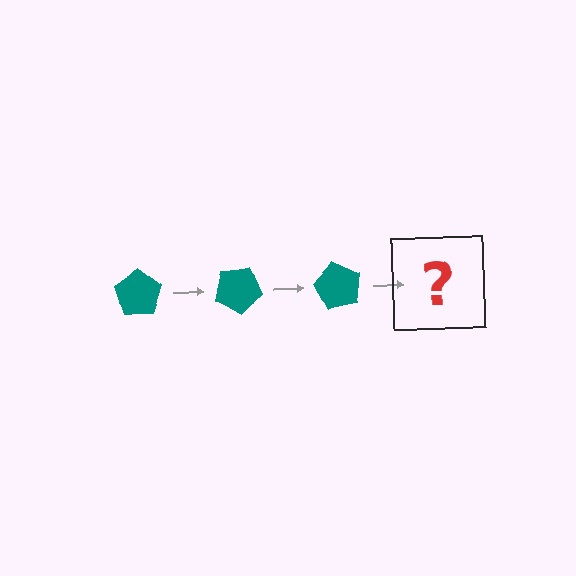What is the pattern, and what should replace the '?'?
The pattern is that the pentagon rotates 30 degrees each step. The '?' should be a teal pentagon rotated 90 degrees.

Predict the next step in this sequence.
The next step is a teal pentagon rotated 90 degrees.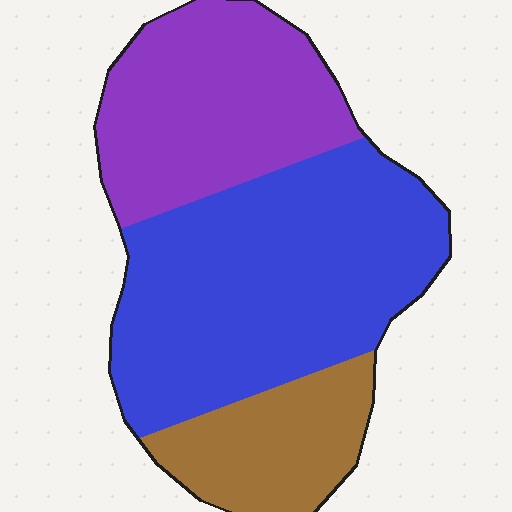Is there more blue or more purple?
Blue.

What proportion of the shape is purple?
Purple covers around 30% of the shape.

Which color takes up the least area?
Brown, at roughly 20%.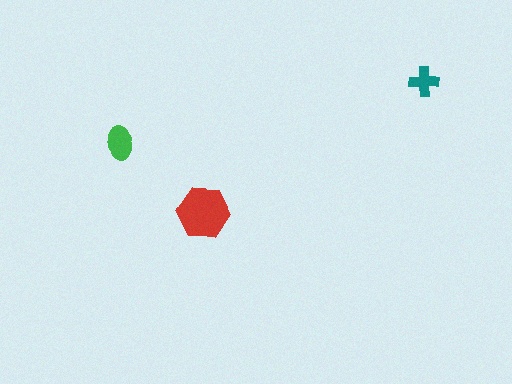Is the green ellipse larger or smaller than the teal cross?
Larger.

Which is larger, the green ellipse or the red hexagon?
The red hexagon.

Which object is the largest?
The red hexagon.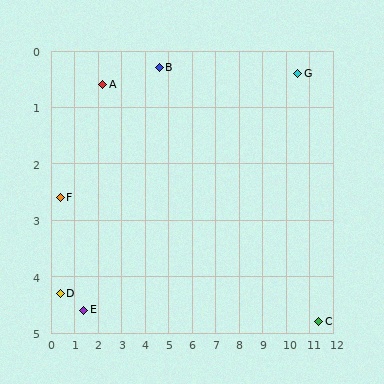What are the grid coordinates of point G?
Point G is at approximately (10.5, 0.4).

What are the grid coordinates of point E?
Point E is at approximately (1.4, 4.6).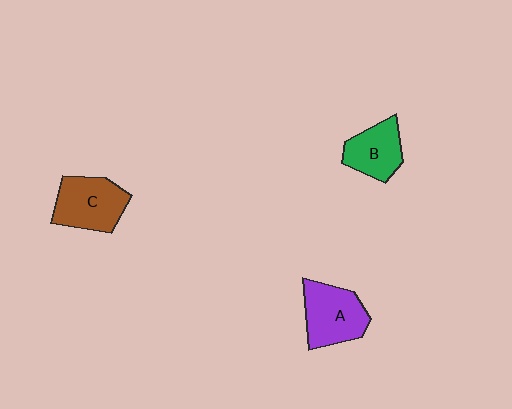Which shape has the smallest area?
Shape B (green).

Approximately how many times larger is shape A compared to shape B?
Approximately 1.3 times.